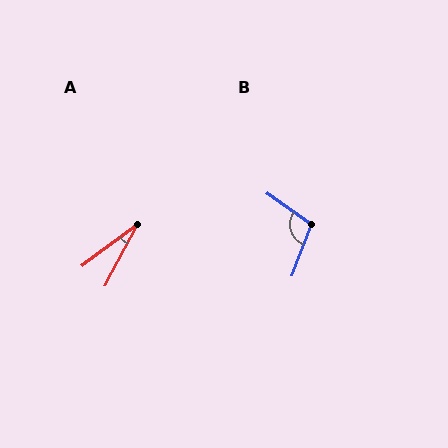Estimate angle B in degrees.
Approximately 104 degrees.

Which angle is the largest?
B, at approximately 104 degrees.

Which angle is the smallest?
A, at approximately 25 degrees.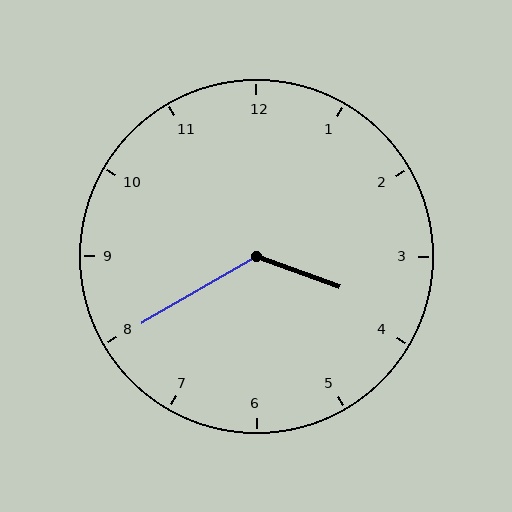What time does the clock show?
3:40.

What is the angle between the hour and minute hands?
Approximately 130 degrees.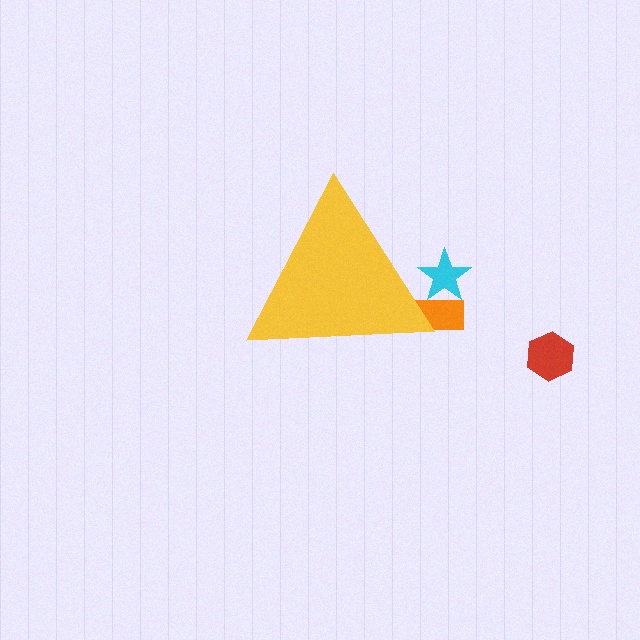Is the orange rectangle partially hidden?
Yes, the orange rectangle is partially hidden behind the yellow triangle.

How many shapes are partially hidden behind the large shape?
2 shapes are partially hidden.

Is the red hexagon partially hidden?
No, the red hexagon is fully visible.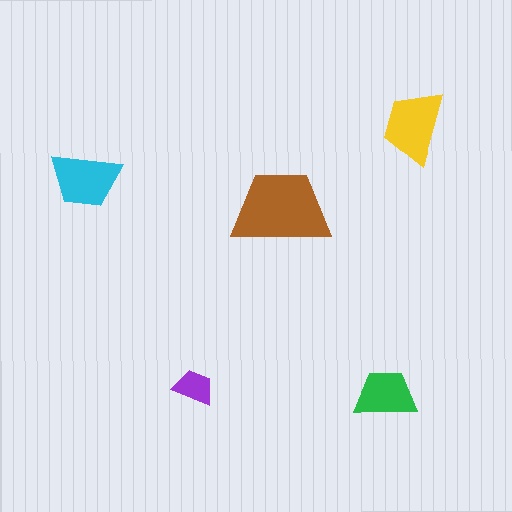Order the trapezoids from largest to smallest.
the brown one, the yellow one, the cyan one, the green one, the purple one.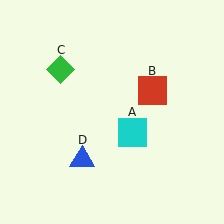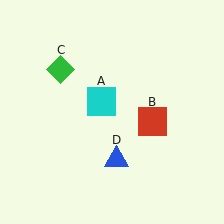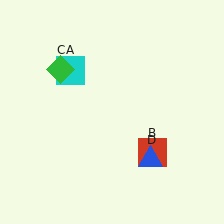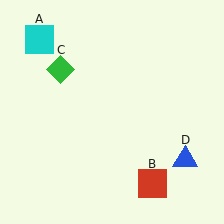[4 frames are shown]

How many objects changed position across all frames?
3 objects changed position: cyan square (object A), red square (object B), blue triangle (object D).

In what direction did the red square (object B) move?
The red square (object B) moved down.